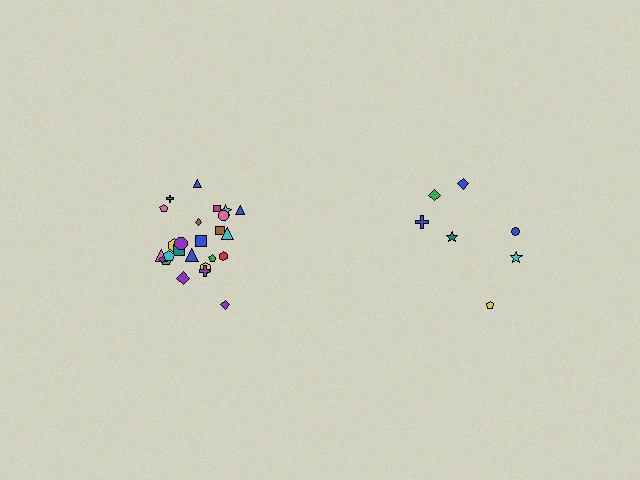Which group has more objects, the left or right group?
The left group.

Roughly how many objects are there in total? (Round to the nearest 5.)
Roughly 30 objects in total.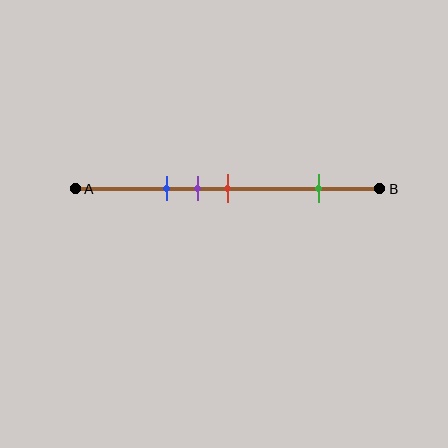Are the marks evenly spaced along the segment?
No, the marks are not evenly spaced.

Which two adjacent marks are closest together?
The purple and red marks are the closest adjacent pair.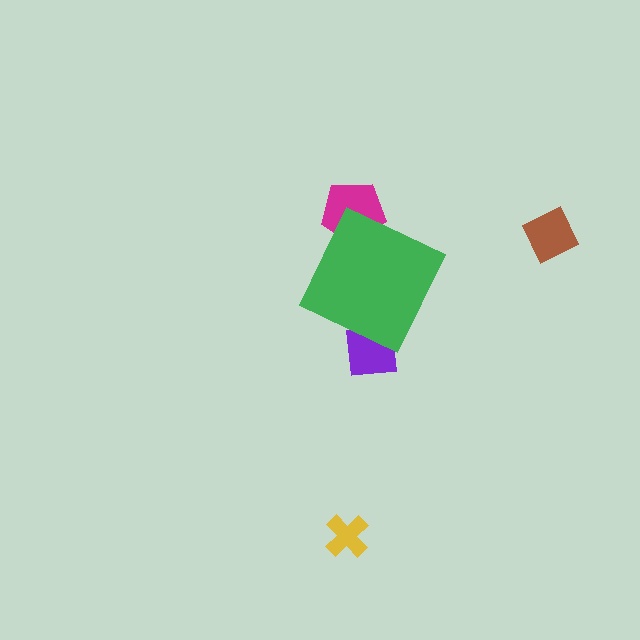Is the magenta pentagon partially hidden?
Yes, the magenta pentagon is partially hidden behind the green diamond.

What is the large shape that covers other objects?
A green diamond.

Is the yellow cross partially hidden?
No, the yellow cross is fully visible.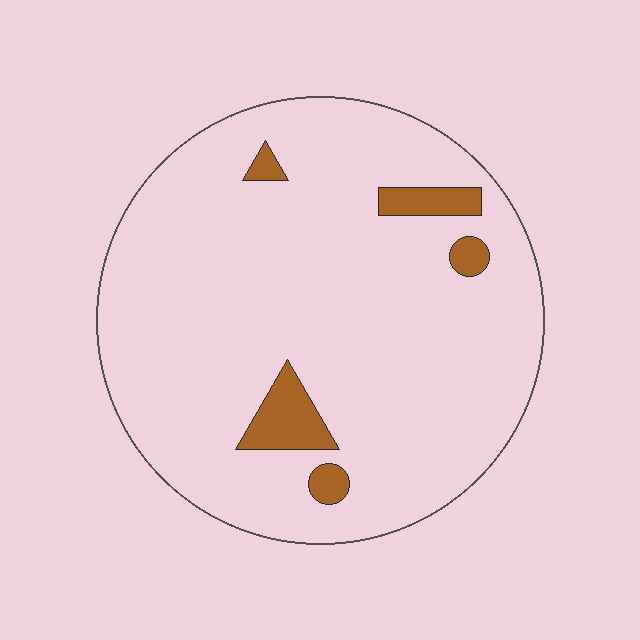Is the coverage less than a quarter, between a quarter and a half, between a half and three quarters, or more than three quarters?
Less than a quarter.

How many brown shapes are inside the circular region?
5.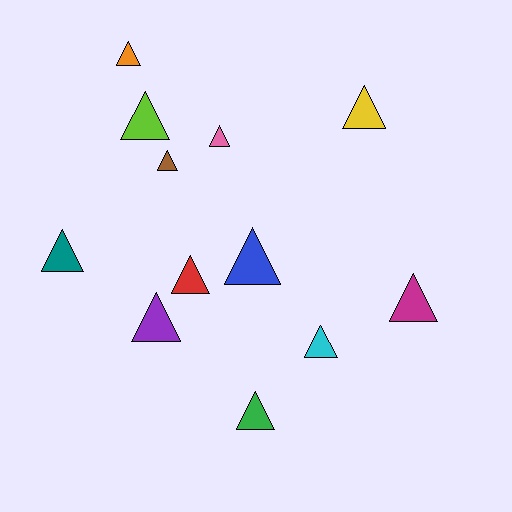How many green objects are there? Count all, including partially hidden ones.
There is 1 green object.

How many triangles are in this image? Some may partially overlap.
There are 12 triangles.